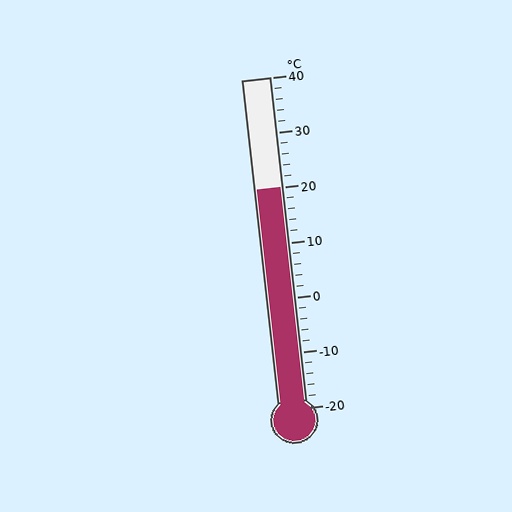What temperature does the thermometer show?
The thermometer shows approximately 20°C.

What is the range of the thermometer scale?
The thermometer scale ranges from -20°C to 40°C.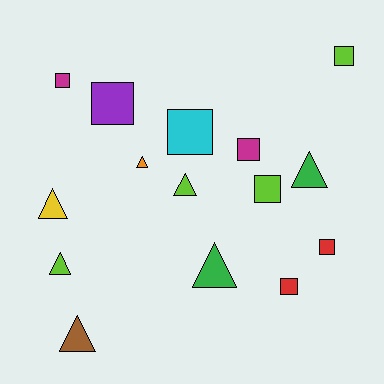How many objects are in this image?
There are 15 objects.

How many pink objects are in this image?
There are no pink objects.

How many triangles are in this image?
There are 7 triangles.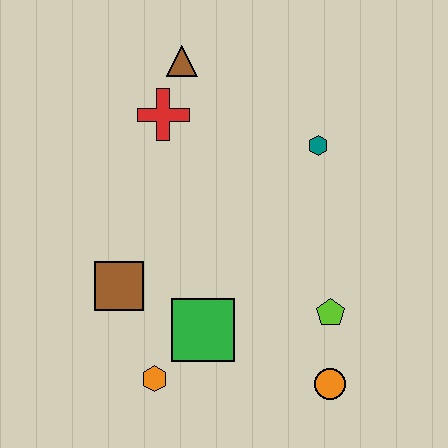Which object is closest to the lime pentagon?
The orange circle is closest to the lime pentagon.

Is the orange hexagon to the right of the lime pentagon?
No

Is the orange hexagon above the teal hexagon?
No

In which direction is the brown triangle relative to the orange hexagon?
The brown triangle is above the orange hexagon.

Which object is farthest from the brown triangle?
The orange circle is farthest from the brown triangle.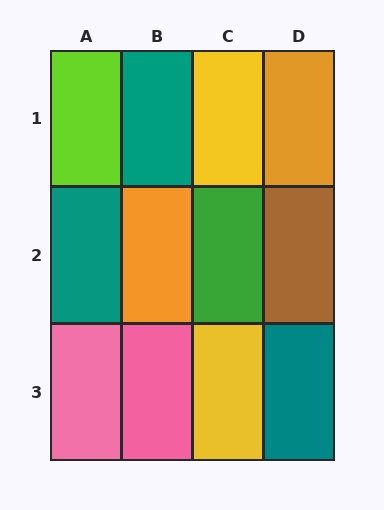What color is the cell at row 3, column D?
Teal.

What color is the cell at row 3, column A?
Pink.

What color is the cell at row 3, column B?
Pink.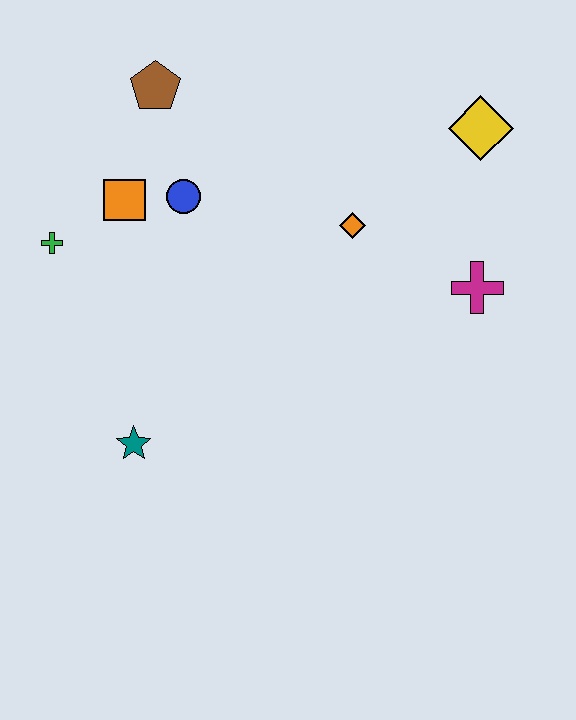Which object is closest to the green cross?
The orange square is closest to the green cross.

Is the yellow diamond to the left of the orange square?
No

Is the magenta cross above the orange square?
No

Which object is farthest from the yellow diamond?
The teal star is farthest from the yellow diamond.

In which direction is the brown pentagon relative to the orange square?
The brown pentagon is above the orange square.